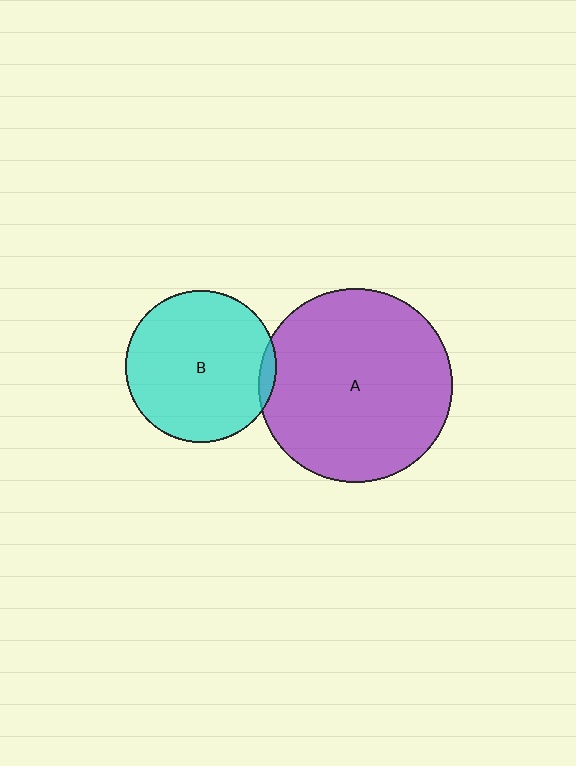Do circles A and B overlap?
Yes.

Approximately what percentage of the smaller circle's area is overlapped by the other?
Approximately 5%.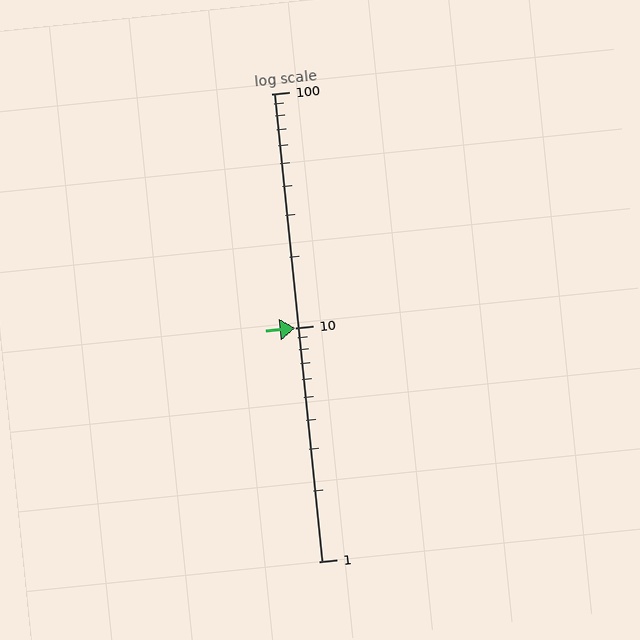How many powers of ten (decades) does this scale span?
The scale spans 2 decades, from 1 to 100.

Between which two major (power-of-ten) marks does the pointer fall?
The pointer is between 10 and 100.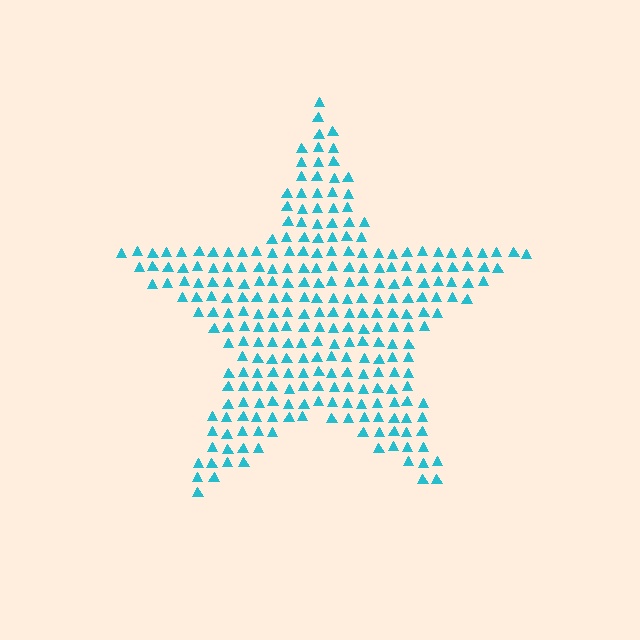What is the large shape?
The large shape is a star.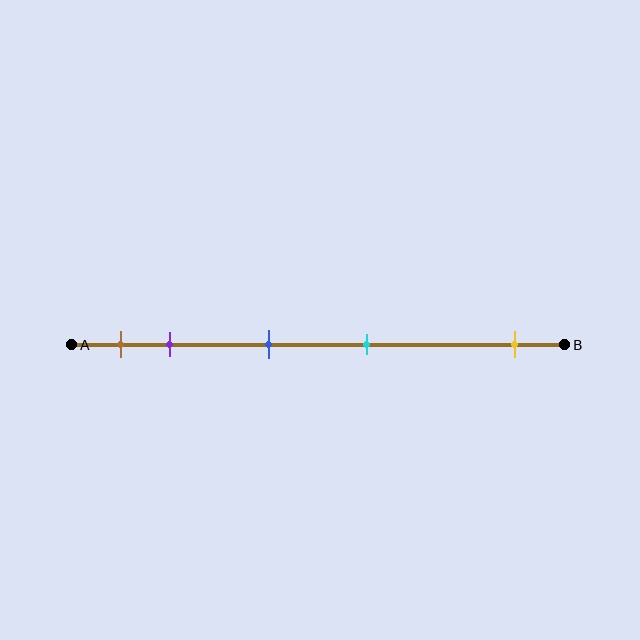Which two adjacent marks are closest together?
The brown and purple marks are the closest adjacent pair.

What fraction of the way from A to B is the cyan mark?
The cyan mark is approximately 60% (0.6) of the way from A to B.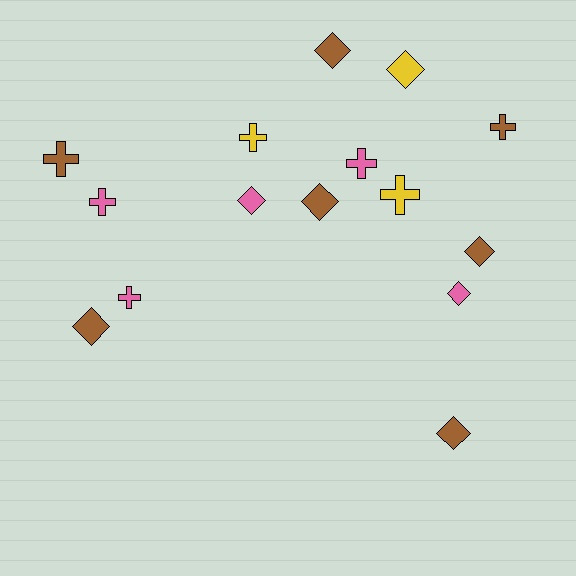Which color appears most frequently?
Brown, with 7 objects.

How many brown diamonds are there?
There are 5 brown diamonds.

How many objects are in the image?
There are 15 objects.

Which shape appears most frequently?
Diamond, with 8 objects.